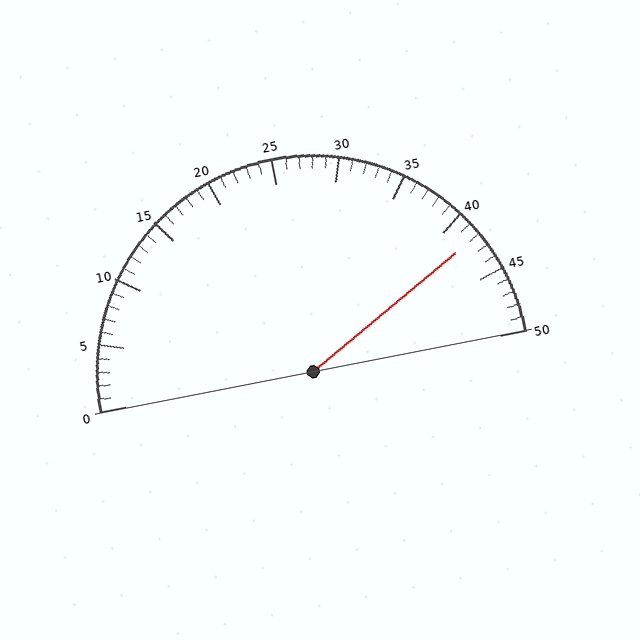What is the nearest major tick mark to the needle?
The nearest major tick mark is 40.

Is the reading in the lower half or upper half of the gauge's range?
The reading is in the upper half of the range (0 to 50).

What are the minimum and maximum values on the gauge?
The gauge ranges from 0 to 50.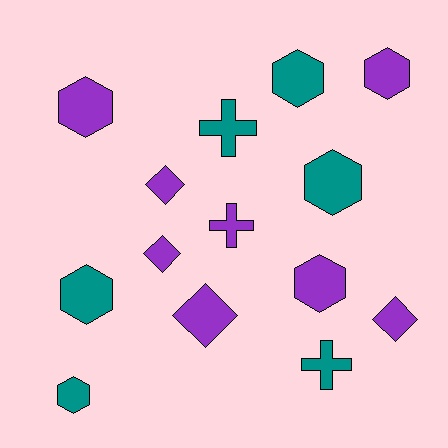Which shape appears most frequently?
Hexagon, with 7 objects.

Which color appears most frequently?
Purple, with 8 objects.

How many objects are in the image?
There are 14 objects.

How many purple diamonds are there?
There are 4 purple diamonds.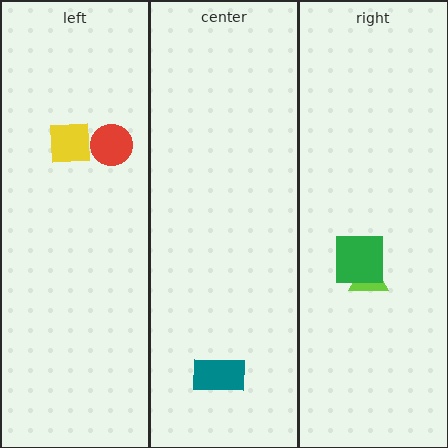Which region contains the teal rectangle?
The center region.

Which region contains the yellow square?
The left region.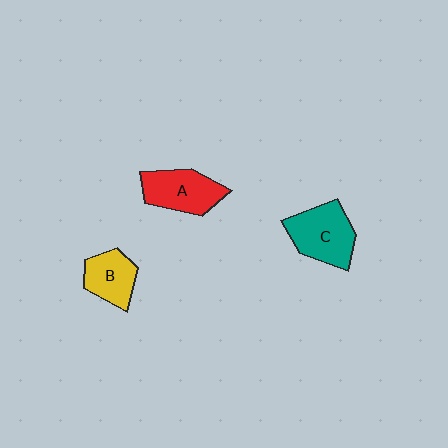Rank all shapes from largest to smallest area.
From largest to smallest: C (teal), A (red), B (yellow).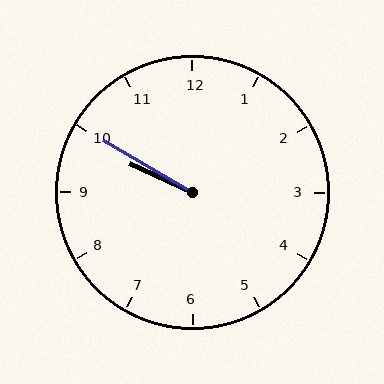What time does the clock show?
9:50.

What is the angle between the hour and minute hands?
Approximately 5 degrees.